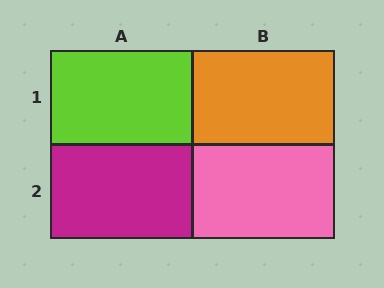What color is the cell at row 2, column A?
Magenta.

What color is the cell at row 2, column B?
Pink.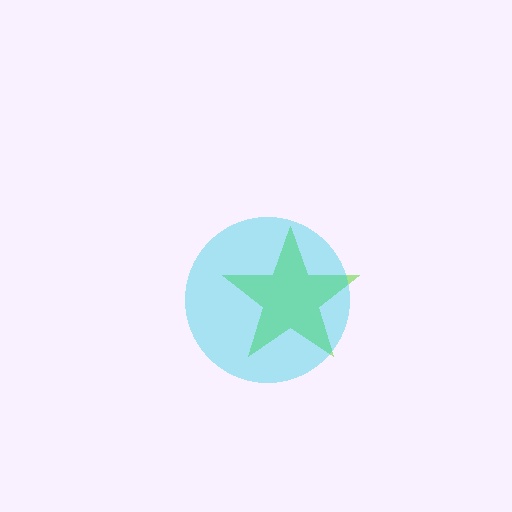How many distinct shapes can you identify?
There are 2 distinct shapes: a lime star, a cyan circle.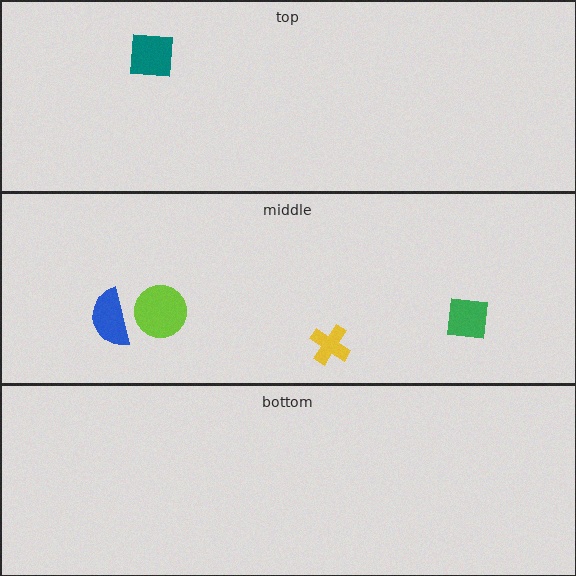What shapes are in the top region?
The teal square.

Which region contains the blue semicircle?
The middle region.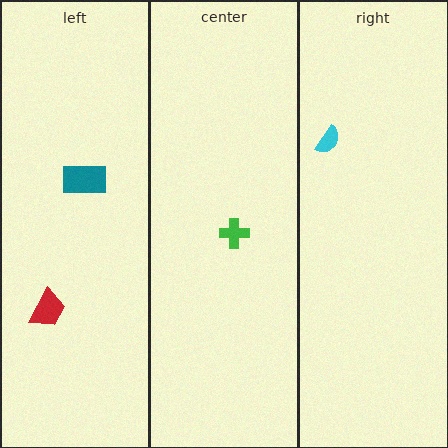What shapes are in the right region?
The cyan semicircle.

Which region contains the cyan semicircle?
The right region.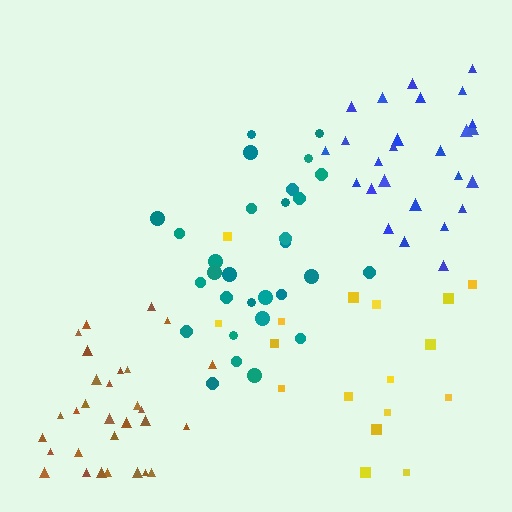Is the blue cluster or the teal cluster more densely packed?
Teal.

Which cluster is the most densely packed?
Brown.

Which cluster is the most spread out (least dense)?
Yellow.